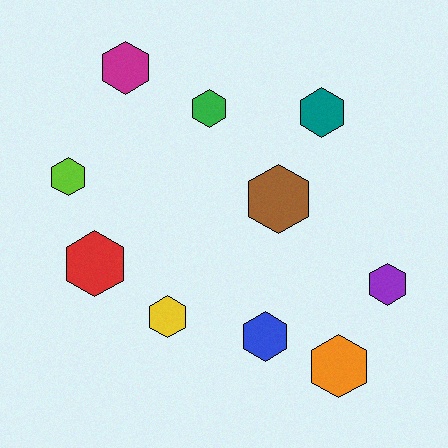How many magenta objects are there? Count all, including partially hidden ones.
There is 1 magenta object.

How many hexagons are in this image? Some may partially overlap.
There are 10 hexagons.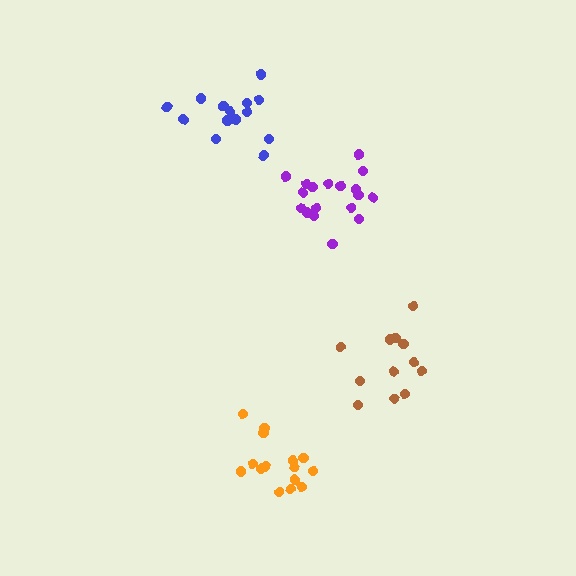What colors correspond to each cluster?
The clusters are colored: blue, orange, purple, brown.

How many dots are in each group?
Group 1: 15 dots, Group 2: 15 dots, Group 3: 18 dots, Group 4: 12 dots (60 total).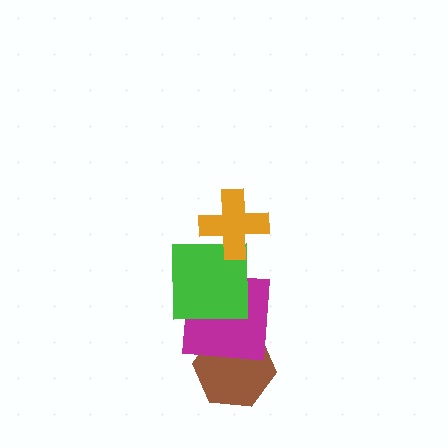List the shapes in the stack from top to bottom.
From top to bottom: the orange cross, the green square, the magenta square, the brown hexagon.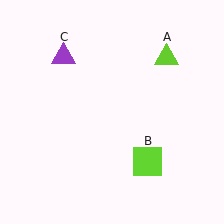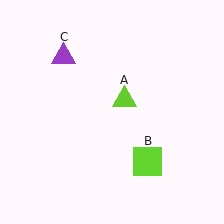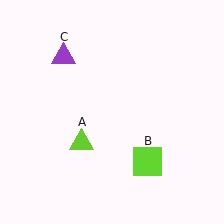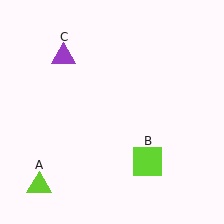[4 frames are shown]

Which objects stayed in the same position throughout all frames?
Lime square (object B) and purple triangle (object C) remained stationary.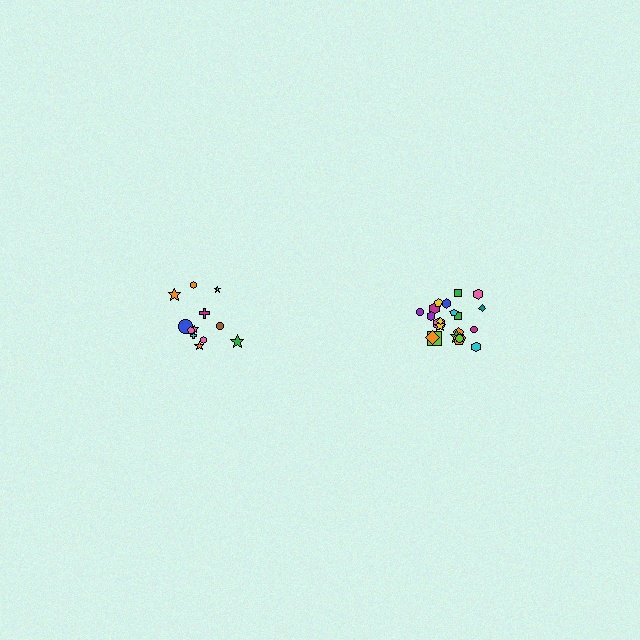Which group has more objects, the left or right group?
The right group.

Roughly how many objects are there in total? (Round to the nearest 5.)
Roughly 35 objects in total.